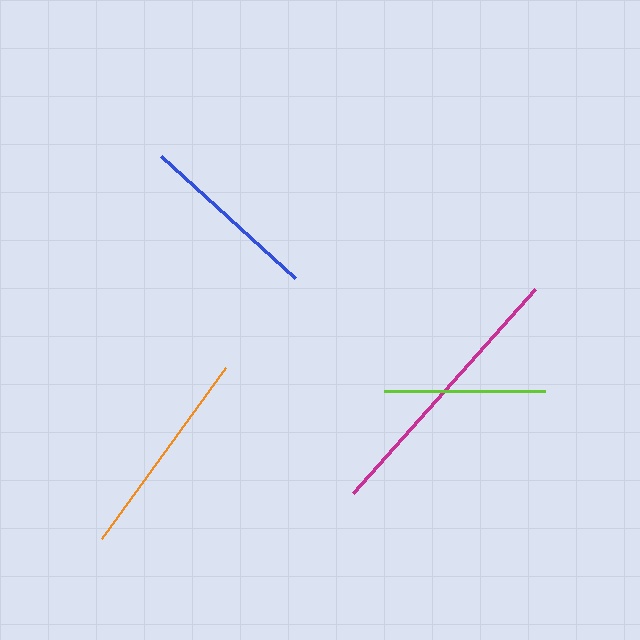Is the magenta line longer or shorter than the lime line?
The magenta line is longer than the lime line.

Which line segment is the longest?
The magenta line is the longest at approximately 273 pixels.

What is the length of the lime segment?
The lime segment is approximately 162 pixels long.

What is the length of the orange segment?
The orange segment is approximately 211 pixels long.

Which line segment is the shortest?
The lime line is the shortest at approximately 162 pixels.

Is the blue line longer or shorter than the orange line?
The orange line is longer than the blue line.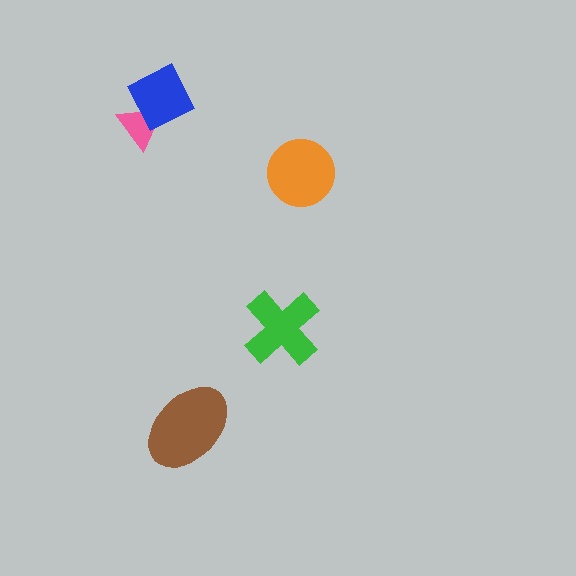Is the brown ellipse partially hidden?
No, no other shape covers it.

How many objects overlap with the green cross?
0 objects overlap with the green cross.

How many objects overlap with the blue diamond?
1 object overlaps with the blue diamond.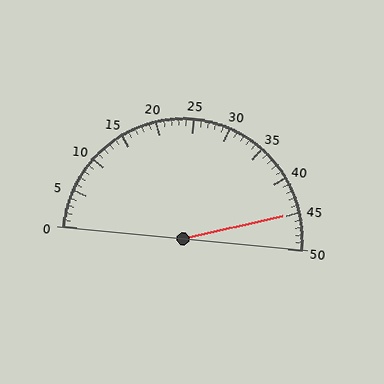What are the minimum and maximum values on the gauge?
The gauge ranges from 0 to 50.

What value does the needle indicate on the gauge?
The needle indicates approximately 45.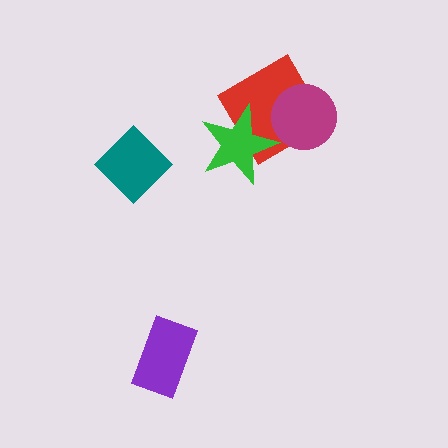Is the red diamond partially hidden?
Yes, it is partially covered by another shape.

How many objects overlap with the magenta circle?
1 object overlaps with the magenta circle.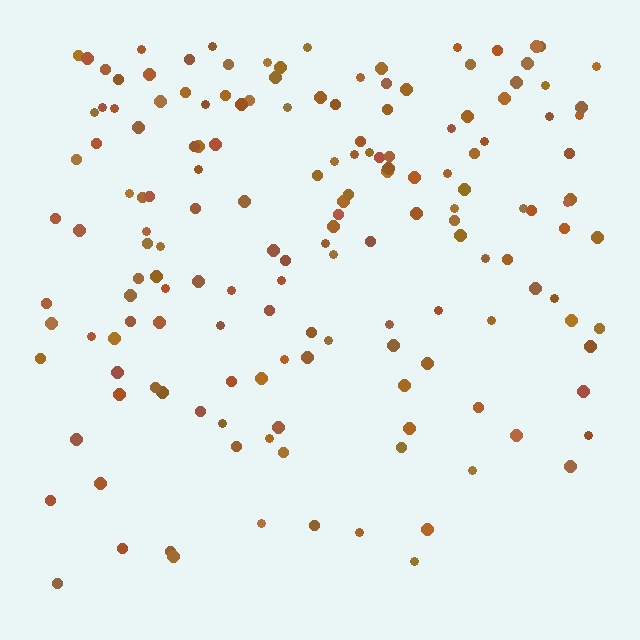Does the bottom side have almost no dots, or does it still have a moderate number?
Still a moderate number, just noticeably fewer than the top.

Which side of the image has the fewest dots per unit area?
The bottom.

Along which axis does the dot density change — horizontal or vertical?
Vertical.